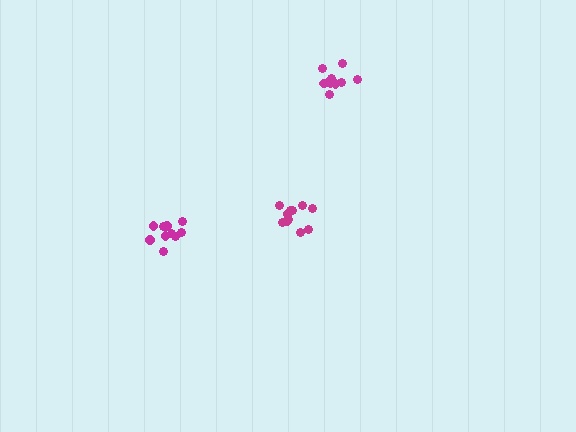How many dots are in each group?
Group 1: 10 dots, Group 2: 10 dots, Group 3: 12 dots (32 total).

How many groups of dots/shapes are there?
There are 3 groups.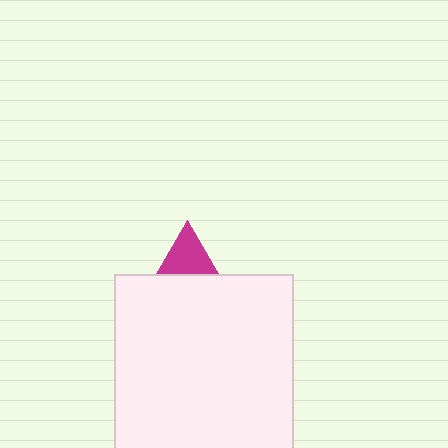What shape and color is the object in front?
The object in front is a white rectangle.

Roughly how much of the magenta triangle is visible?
A small part of it is visible (roughly 32%).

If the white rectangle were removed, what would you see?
You would see the complete magenta triangle.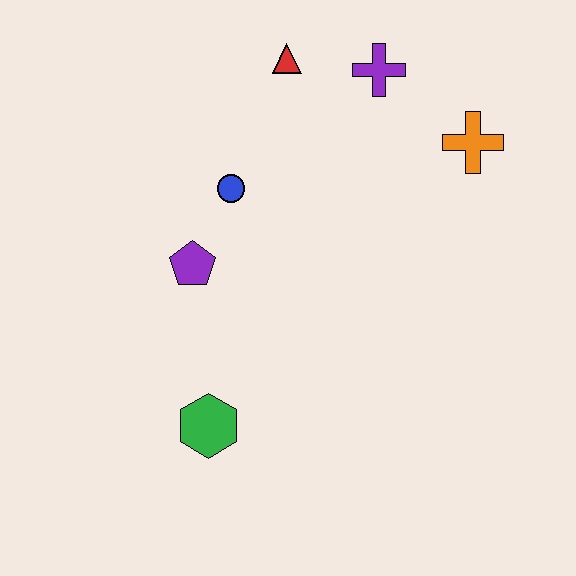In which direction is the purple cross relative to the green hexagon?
The purple cross is above the green hexagon.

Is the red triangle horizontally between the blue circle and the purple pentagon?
No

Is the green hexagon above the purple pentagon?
No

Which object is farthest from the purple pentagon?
The orange cross is farthest from the purple pentagon.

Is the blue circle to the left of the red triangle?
Yes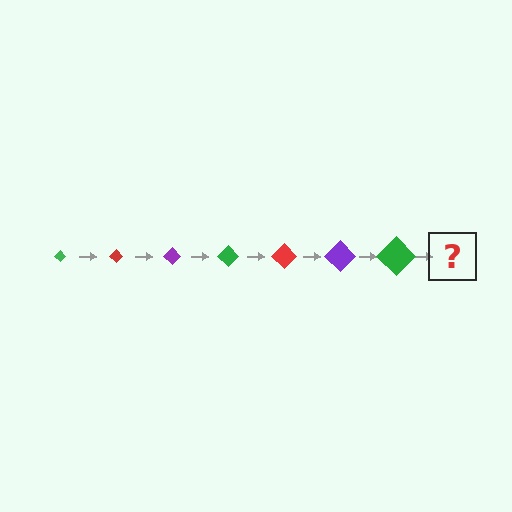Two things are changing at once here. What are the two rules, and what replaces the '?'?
The two rules are that the diamond grows larger each step and the color cycles through green, red, and purple. The '?' should be a red diamond, larger than the previous one.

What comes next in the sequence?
The next element should be a red diamond, larger than the previous one.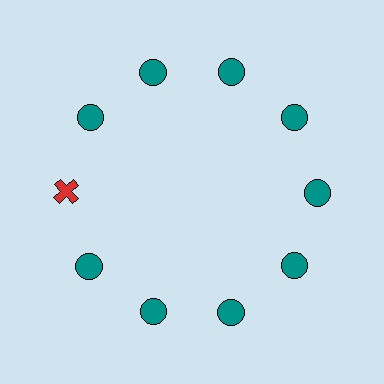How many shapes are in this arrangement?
There are 10 shapes arranged in a ring pattern.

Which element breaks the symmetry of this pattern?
The red cross at roughly the 9 o'clock position breaks the symmetry. All other shapes are teal circles.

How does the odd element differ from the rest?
It differs in both color (red instead of teal) and shape (cross instead of circle).